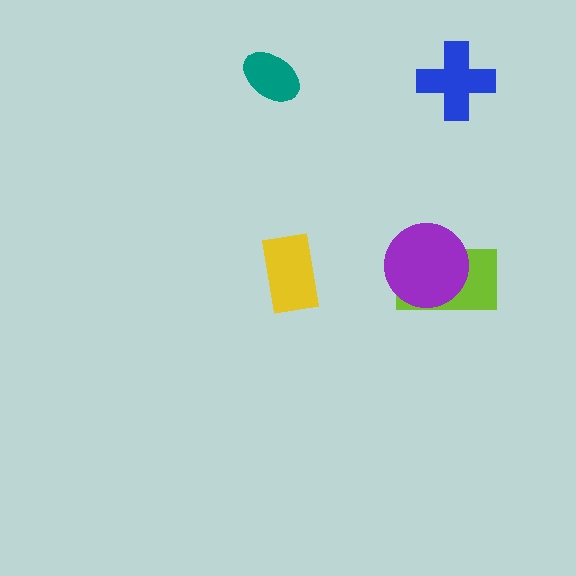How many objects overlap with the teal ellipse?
0 objects overlap with the teal ellipse.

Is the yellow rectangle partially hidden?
No, no other shape covers it.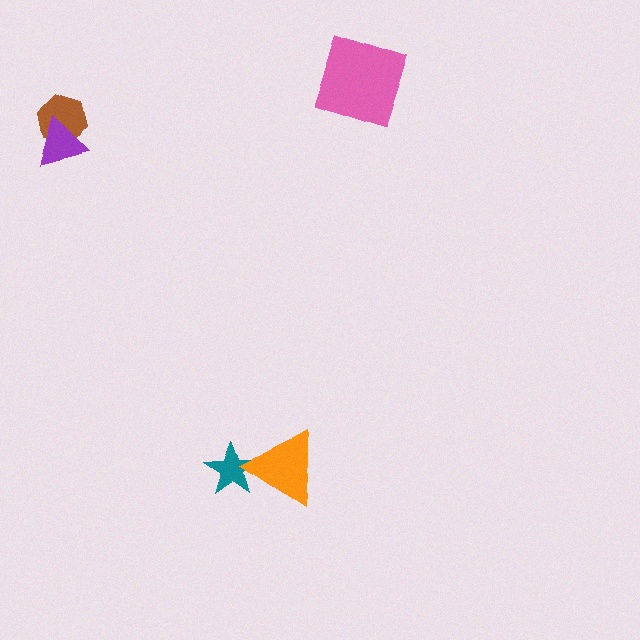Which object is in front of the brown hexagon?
The purple triangle is in front of the brown hexagon.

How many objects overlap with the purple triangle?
1 object overlaps with the purple triangle.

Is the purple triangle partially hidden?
No, no other shape covers it.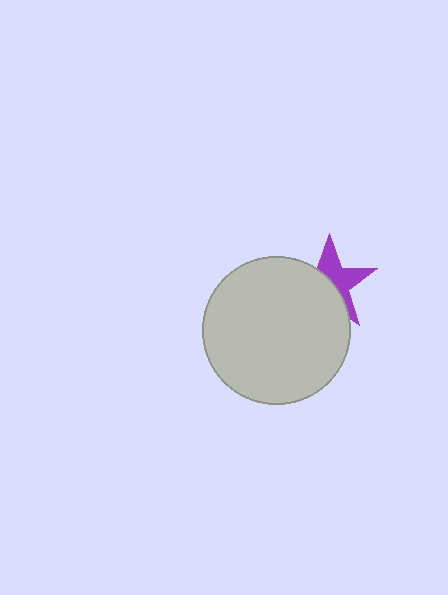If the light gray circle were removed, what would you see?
You would see the complete purple star.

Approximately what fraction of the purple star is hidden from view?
Roughly 53% of the purple star is hidden behind the light gray circle.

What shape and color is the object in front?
The object in front is a light gray circle.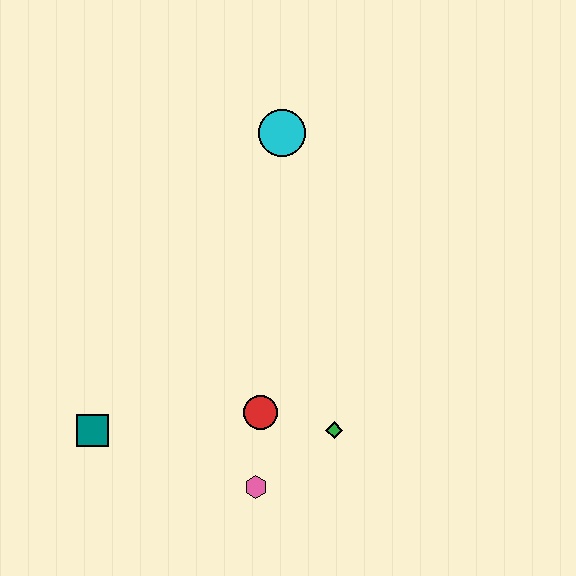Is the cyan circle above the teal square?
Yes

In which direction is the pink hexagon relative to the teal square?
The pink hexagon is to the right of the teal square.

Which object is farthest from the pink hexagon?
The cyan circle is farthest from the pink hexagon.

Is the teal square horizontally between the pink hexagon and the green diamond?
No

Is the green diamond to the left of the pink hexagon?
No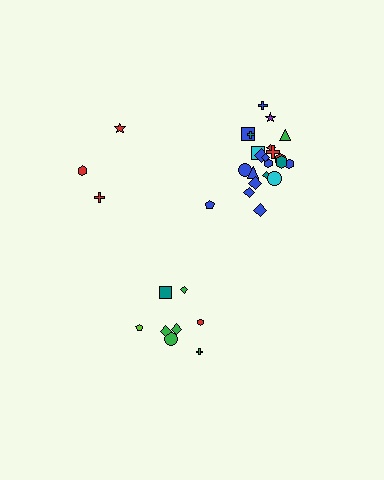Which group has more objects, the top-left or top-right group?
The top-right group.